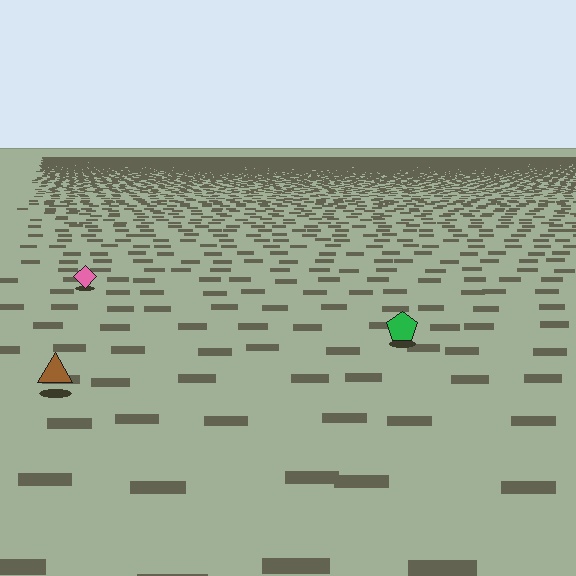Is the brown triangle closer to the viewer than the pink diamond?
Yes. The brown triangle is closer — you can tell from the texture gradient: the ground texture is coarser near it.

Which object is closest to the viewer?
The brown triangle is closest. The texture marks near it are larger and more spread out.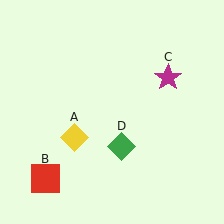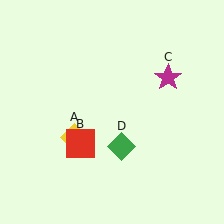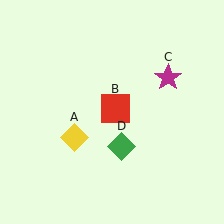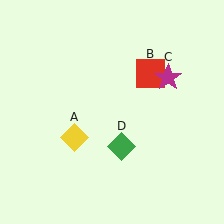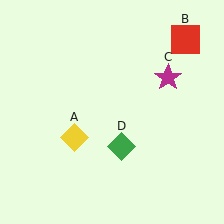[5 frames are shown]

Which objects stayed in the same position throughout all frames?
Yellow diamond (object A) and magenta star (object C) and green diamond (object D) remained stationary.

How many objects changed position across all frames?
1 object changed position: red square (object B).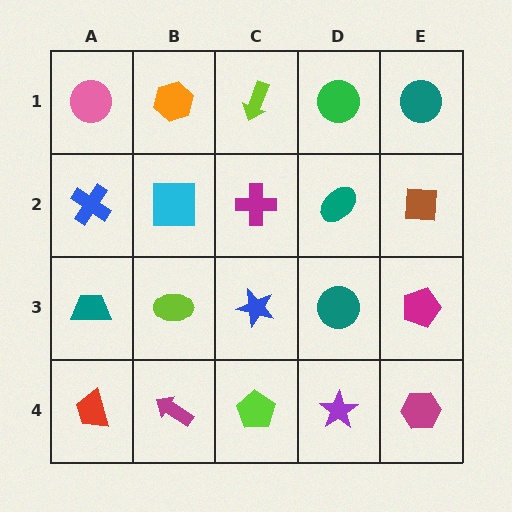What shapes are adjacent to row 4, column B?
A lime ellipse (row 3, column B), a red trapezoid (row 4, column A), a lime pentagon (row 4, column C).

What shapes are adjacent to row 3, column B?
A cyan square (row 2, column B), a magenta arrow (row 4, column B), a teal trapezoid (row 3, column A), a blue star (row 3, column C).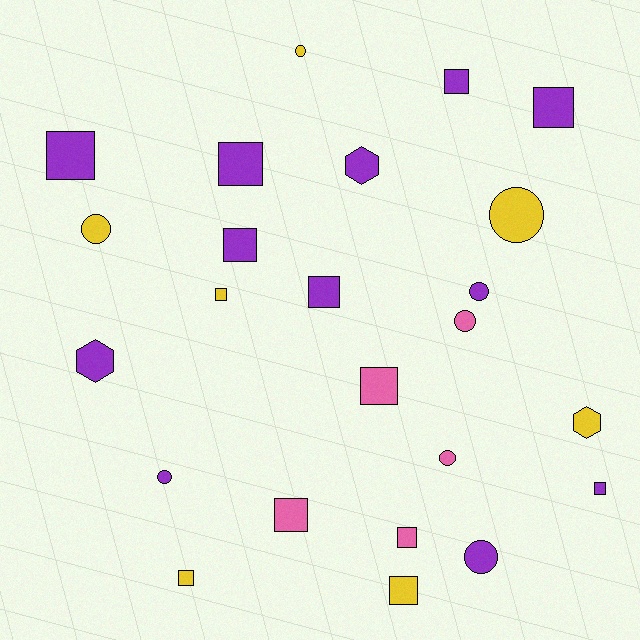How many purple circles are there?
There are 3 purple circles.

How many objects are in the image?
There are 24 objects.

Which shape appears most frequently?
Square, with 13 objects.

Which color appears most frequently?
Purple, with 12 objects.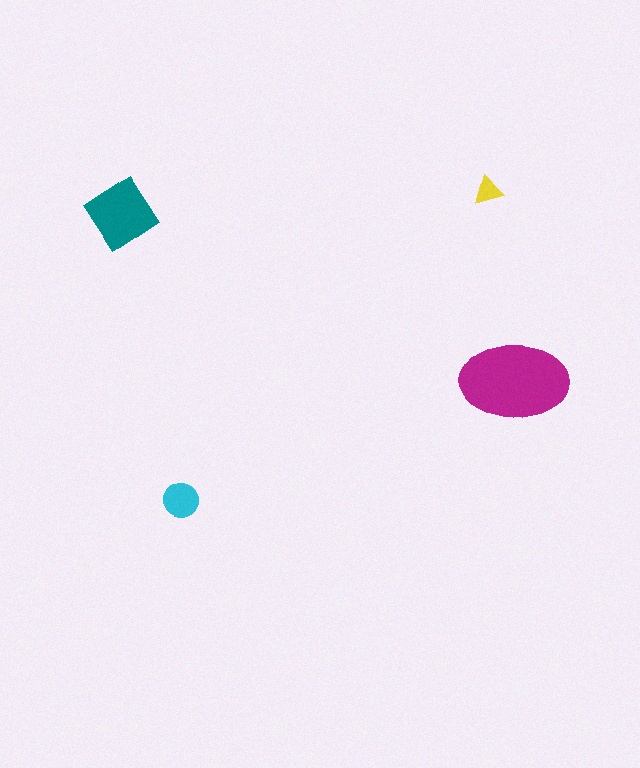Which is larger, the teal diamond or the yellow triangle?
The teal diamond.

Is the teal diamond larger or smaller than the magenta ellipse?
Smaller.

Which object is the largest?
The magenta ellipse.